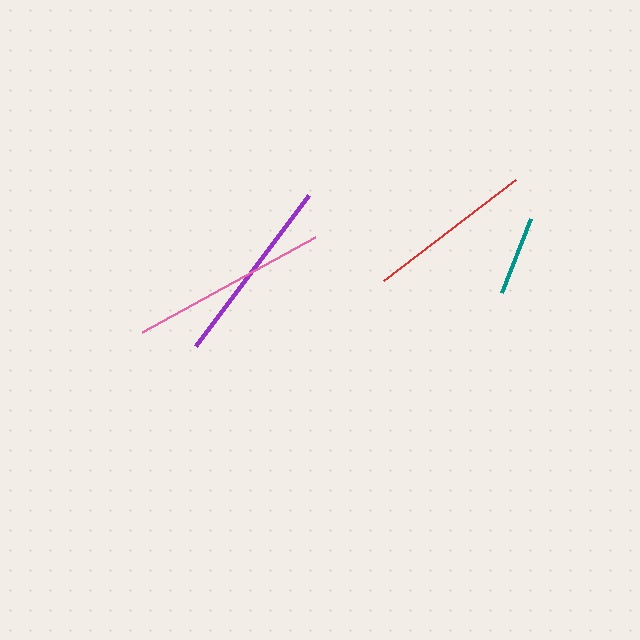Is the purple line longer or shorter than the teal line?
The purple line is longer than the teal line.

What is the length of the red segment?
The red segment is approximately 166 pixels long.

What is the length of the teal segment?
The teal segment is approximately 79 pixels long.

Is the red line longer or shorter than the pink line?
The pink line is longer than the red line.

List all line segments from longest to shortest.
From longest to shortest: pink, purple, red, teal.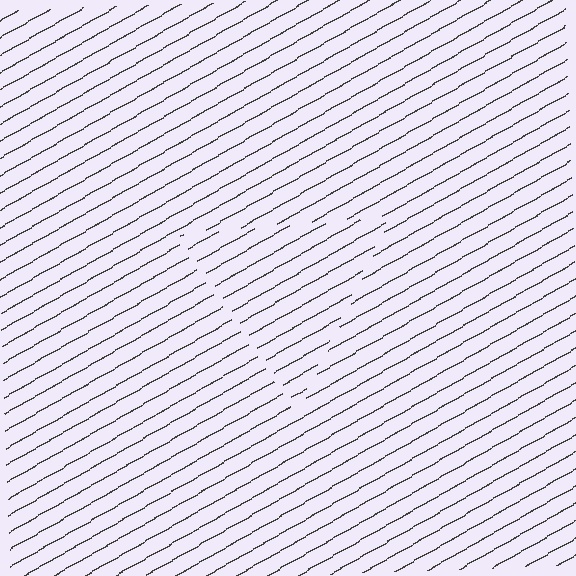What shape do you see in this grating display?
An illusory triangle. The interior of the shape contains the same grating, shifted by half a period — the contour is defined by the phase discontinuity where line-ends from the inner and outer gratings abut.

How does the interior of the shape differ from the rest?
The interior of the shape contains the same grating, shifted by half a period — the contour is defined by the phase discontinuity where line-ends from the inner and outer gratings abut.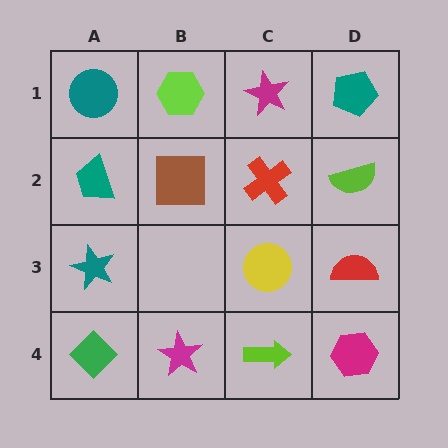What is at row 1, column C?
A magenta star.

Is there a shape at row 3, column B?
No, that cell is empty.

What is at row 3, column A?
A teal star.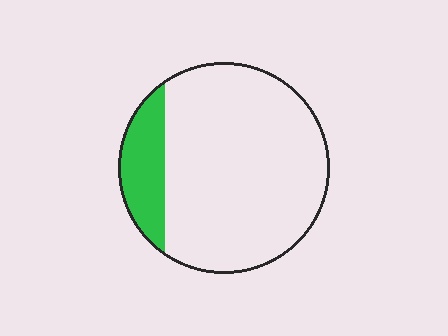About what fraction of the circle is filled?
About one sixth (1/6).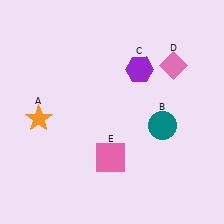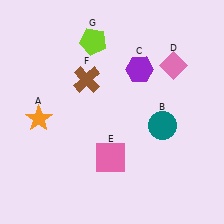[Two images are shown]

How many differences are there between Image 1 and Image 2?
There are 2 differences between the two images.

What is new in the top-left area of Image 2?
A brown cross (F) was added in the top-left area of Image 2.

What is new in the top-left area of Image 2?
A lime pentagon (G) was added in the top-left area of Image 2.